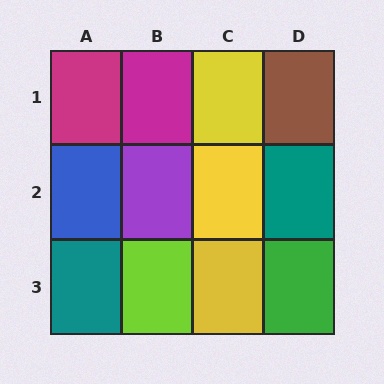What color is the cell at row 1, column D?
Brown.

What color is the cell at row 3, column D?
Green.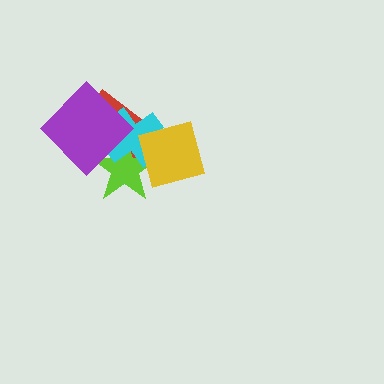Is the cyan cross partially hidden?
Yes, it is partially covered by another shape.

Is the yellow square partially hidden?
No, no other shape covers it.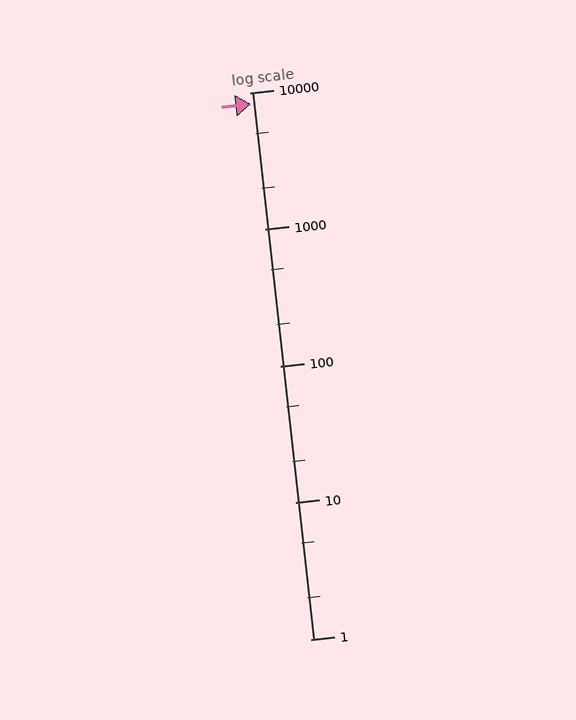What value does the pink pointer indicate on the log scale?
The pointer indicates approximately 8200.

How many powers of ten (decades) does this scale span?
The scale spans 4 decades, from 1 to 10000.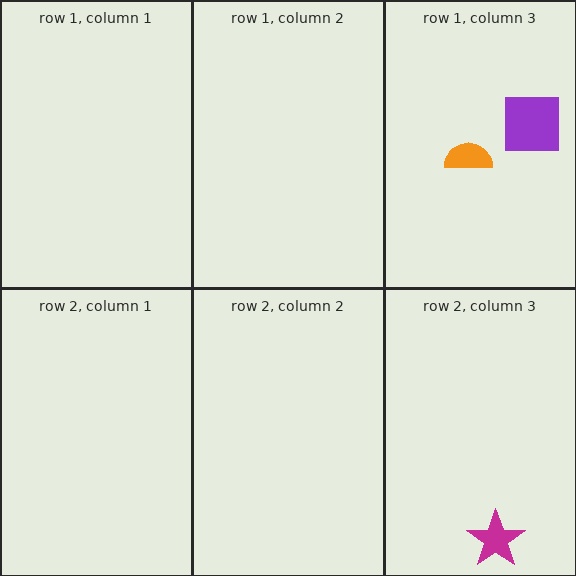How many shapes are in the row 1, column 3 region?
2.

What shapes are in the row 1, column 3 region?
The purple square, the orange semicircle.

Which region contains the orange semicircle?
The row 1, column 3 region.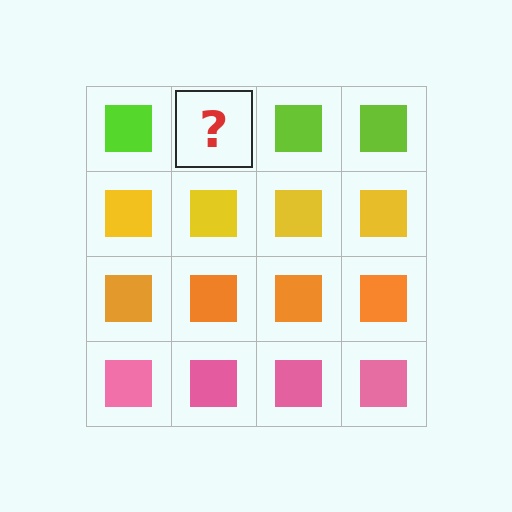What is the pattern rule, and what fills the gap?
The rule is that each row has a consistent color. The gap should be filled with a lime square.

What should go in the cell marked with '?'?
The missing cell should contain a lime square.